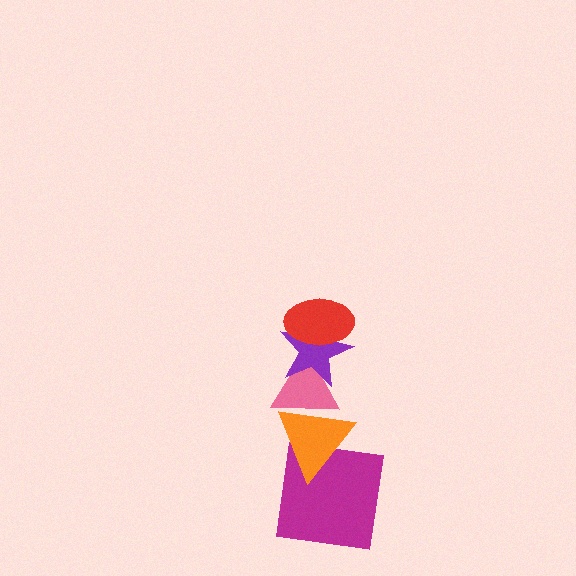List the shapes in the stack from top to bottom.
From top to bottom: the red ellipse, the purple star, the pink triangle, the orange triangle, the magenta square.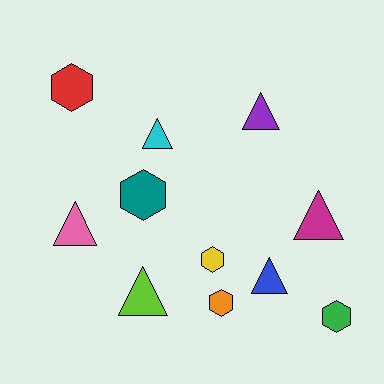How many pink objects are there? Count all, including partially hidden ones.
There is 1 pink object.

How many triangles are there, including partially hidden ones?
There are 6 triangles.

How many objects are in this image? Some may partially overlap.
There are 11 objects.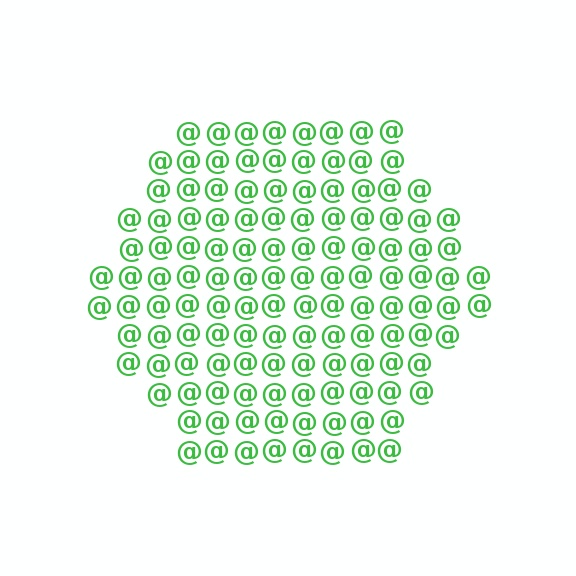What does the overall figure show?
The overall figure shows a hexagon.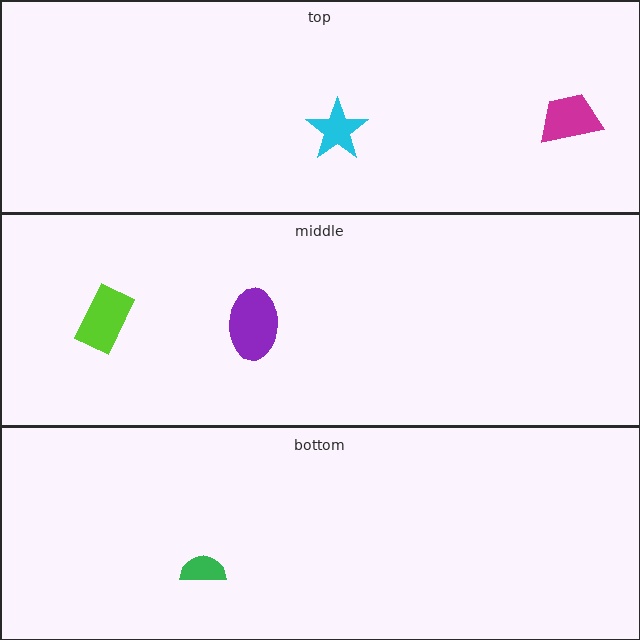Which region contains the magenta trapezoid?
The top region.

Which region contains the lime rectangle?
The middle region.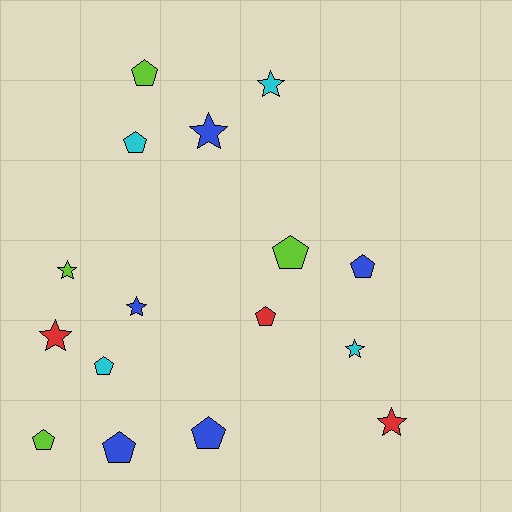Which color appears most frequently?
Blue, with 5 objects.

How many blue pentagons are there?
There are 3 blue pentagons.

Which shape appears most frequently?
Pentagon, with 9 objects.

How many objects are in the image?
There are 16 objects.